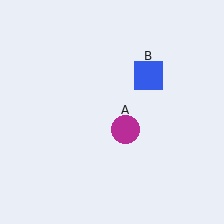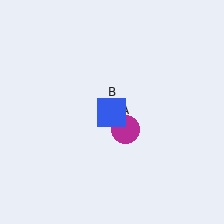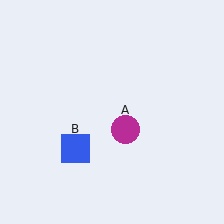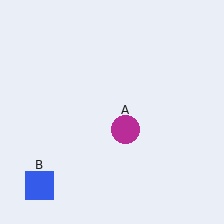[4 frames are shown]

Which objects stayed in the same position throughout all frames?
Magenta circle (object A) remained stationary.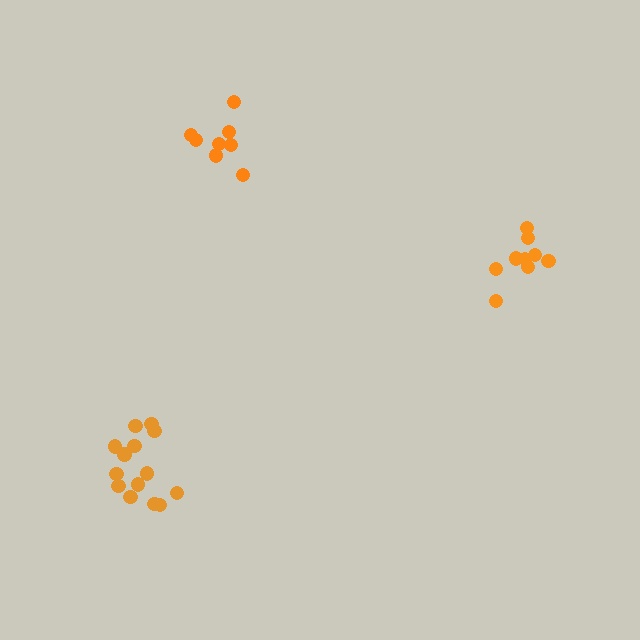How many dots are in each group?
Group 1: 14 dots, Group 2: 9 dots, Group 3: 8 dots (31 total).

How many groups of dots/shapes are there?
There are 3 groups.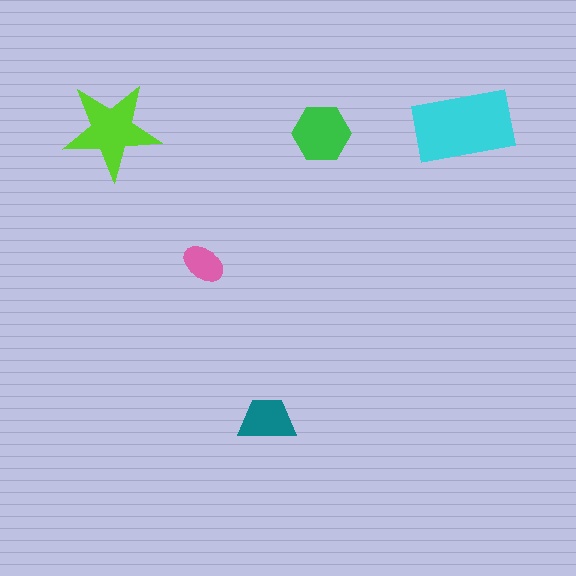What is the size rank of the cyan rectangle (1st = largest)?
1st.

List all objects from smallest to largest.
The pink ellipse, the teal trapezoid, the green hexagon, the lime star, the cyan rectangle.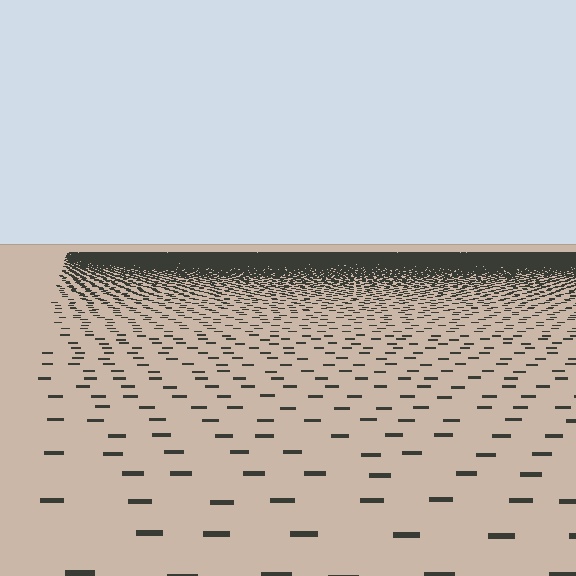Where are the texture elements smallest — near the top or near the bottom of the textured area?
Near the top.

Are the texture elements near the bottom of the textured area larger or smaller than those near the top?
Larger. Near the bottom, elements are closer to the viewer and appear at a bigger on-screen size.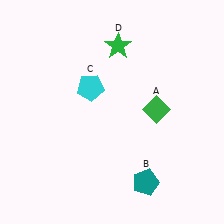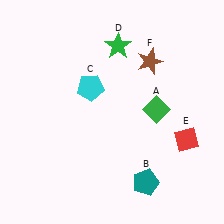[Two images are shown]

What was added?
A red diamond (E), a brown star (F) were added in Image 2.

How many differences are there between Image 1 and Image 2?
There are 2 differences between the two images.